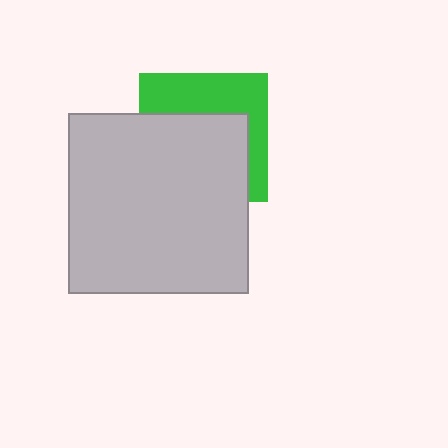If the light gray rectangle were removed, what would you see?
You would see the complete green square.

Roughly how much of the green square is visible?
A small part of it is visible (roughly 41%).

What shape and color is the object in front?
The object in front is a light gray rectangle.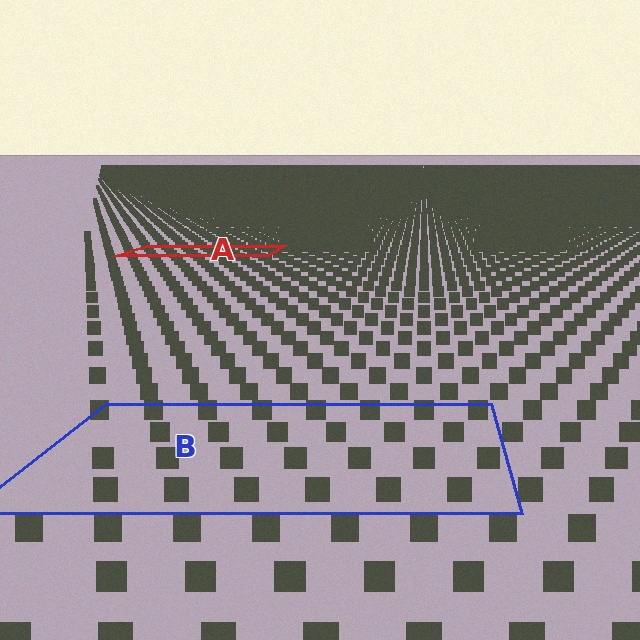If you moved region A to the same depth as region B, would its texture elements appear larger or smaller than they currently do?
They would appear larger. At a closer depth, the same texture elements are projected at a bigger on-screen size.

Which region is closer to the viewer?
Region B is closer. The texture elements there are larger and more spread out.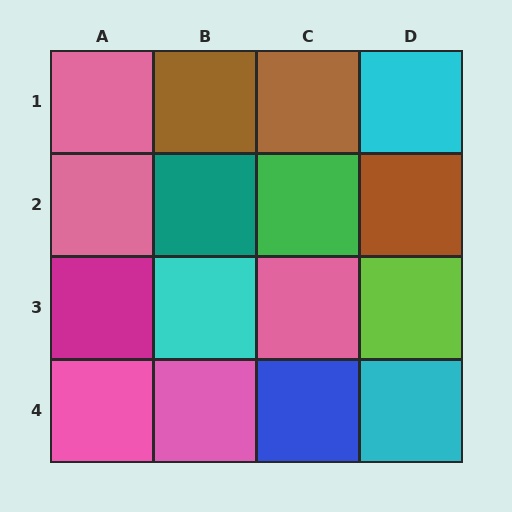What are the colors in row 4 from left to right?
Pink, pink, blue, cyan.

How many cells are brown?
3 cells are brown.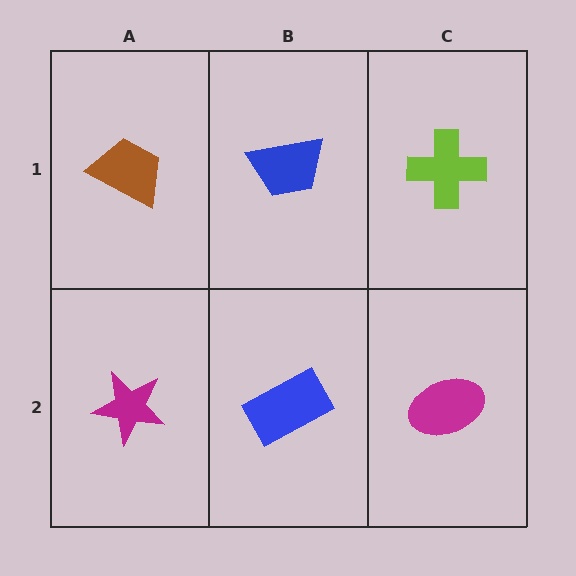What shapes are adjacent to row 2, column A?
A brown trapezoid (row 1, column A), a blue rectangle (row 2, column B).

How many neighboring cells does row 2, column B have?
3.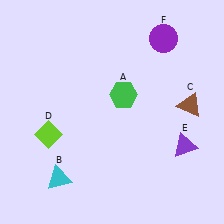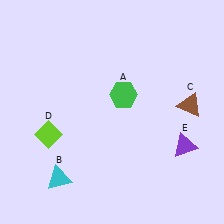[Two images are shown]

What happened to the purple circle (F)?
The purple circle (F) was removed in Image 2. It was in the top-right area of Image 1.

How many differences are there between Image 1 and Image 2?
There is 1 difference between the two images.